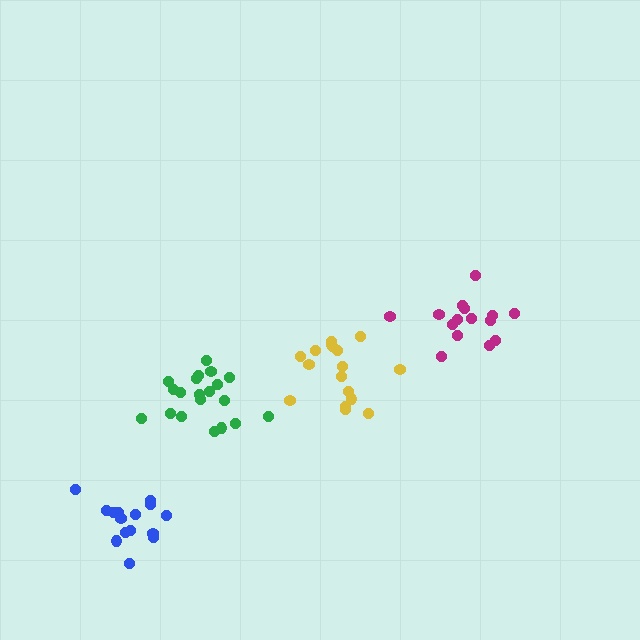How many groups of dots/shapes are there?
There are 4 groups.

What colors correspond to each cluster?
The clusters are colored: yellow, green, blue, magenta.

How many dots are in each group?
Group 1: 17 dots, Group 2: 20 dots, Group 3: 15 dots, Group 4: 15 dots (67 total).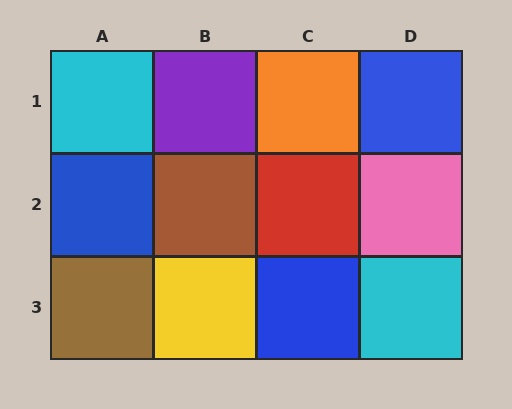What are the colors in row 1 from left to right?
Cyan, purple, orange, blue.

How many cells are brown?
2 cells are brown.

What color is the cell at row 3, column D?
Cyan.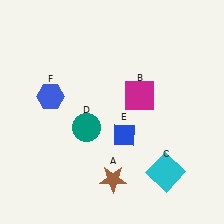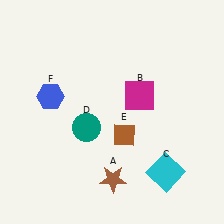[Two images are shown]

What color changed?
The diamond (E) changed from blue in Image 1 to brown in Image 2.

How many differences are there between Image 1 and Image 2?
There is 1 difference between the two images.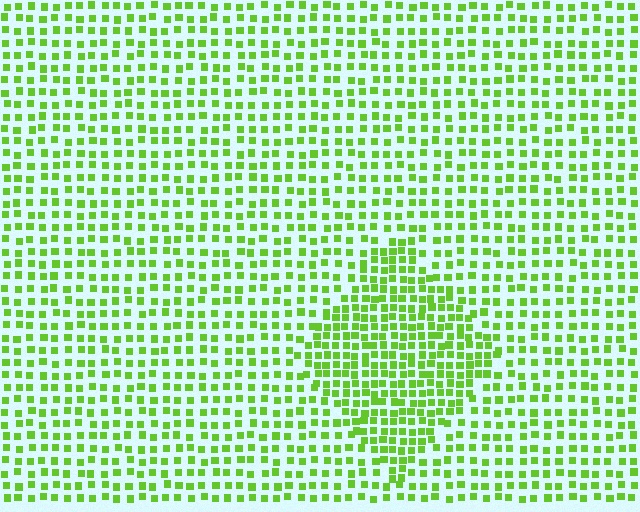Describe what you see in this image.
The image contains small lime elements arranged at two different densities. A diamond-shaped region is visible where the elements are more densely packed than the surrounding area.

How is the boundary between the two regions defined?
The boundary is defined by a change in element density (approximately 1.7x ratio). All elements are the same color, size, and shape.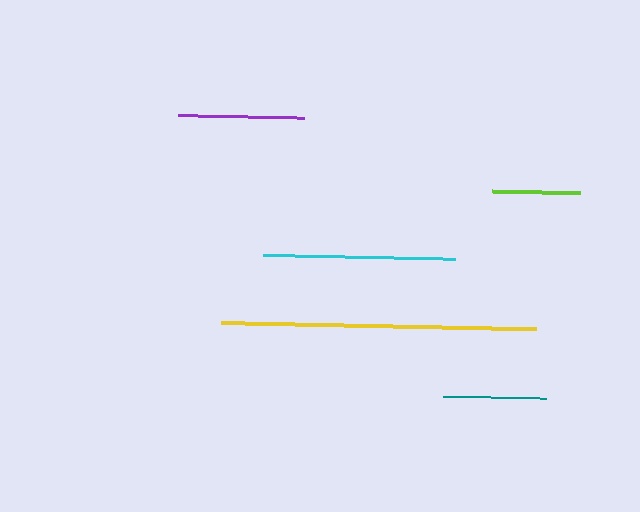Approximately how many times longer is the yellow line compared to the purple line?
The yellow line is approximately 2.5 times the length of the purple line.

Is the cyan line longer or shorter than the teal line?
The cyan line is longer than the teal line.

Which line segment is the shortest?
The lime line is the shortest at approximately 88 pixels.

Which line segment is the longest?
The yellow line is the longest at approximately 315 pixels.